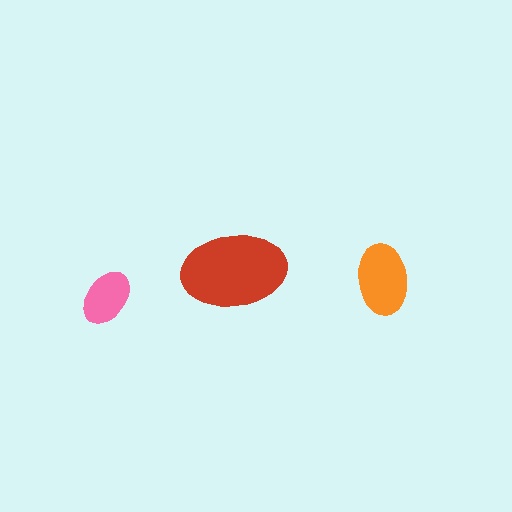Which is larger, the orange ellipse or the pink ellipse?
The orange one.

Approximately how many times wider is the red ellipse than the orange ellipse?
About 1.5 times wider.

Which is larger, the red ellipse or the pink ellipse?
The red one.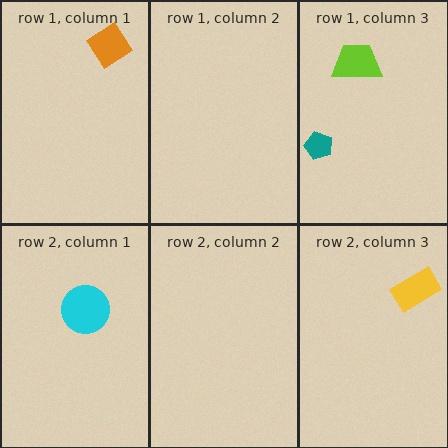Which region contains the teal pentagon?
The row 1, column 3 region.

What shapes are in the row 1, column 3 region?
The lime trapezoid, the teal pentagon.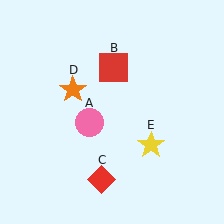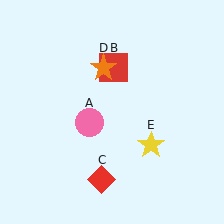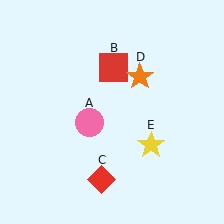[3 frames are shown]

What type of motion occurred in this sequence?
The orange star (object D) rotated clockwise around the center of the scene.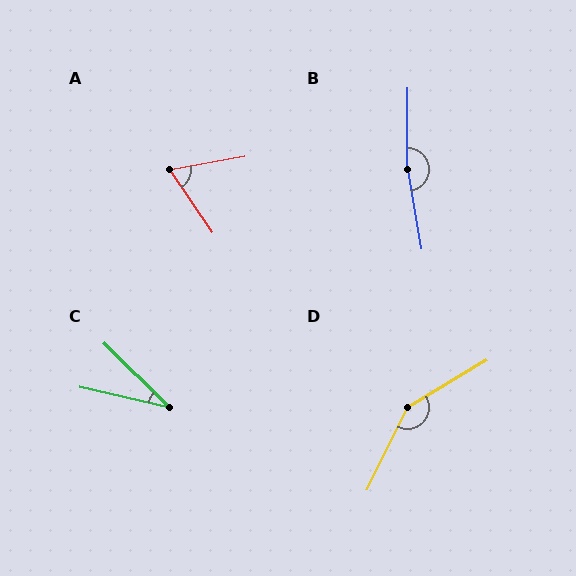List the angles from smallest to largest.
C (31°), A (66°), D (147°), B (170°).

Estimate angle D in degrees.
Approximately 147 degrees.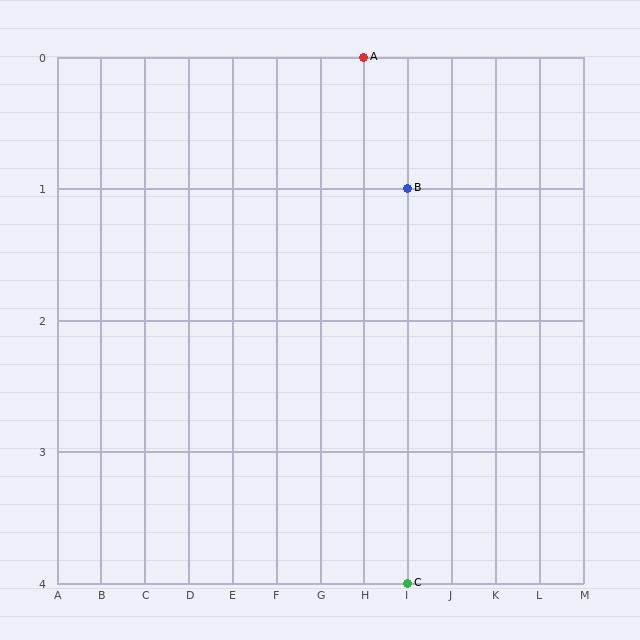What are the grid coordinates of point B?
Point B is at grid coordinates (I, 1).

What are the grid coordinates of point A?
Point A is at grid coordinates (H, 0).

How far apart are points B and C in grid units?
Points B and C are 3 rows apart.